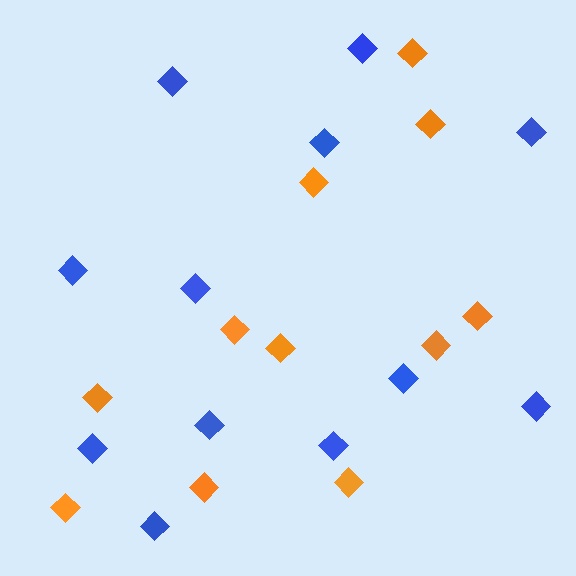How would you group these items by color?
There are 2 groups: one group of orange diamonds (11) and one group of blue diamonds (12).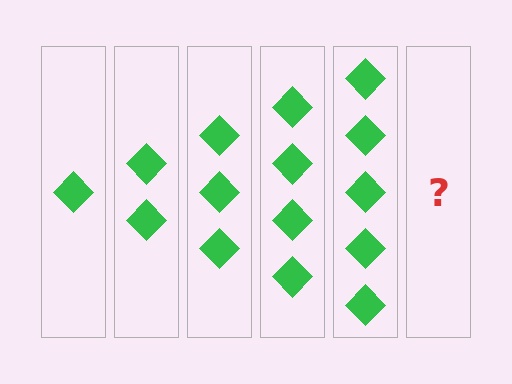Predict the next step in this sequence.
The next step is 6 diamonds.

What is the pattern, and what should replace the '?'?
The pattern is that each step adds one more diamond. The '?' should be 6 diamonds.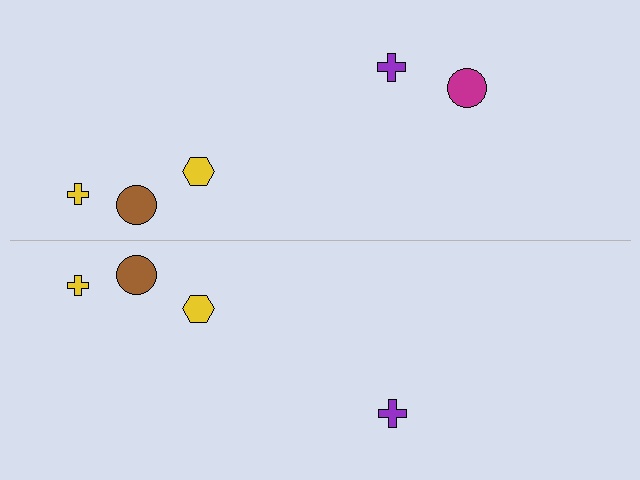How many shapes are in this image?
There are 9 shapes in this image.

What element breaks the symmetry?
A magenta circle is missing from the bottom side.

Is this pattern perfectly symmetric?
No, the pattern is not perfectly symmetric. A magenta circle is missing from the bottom side.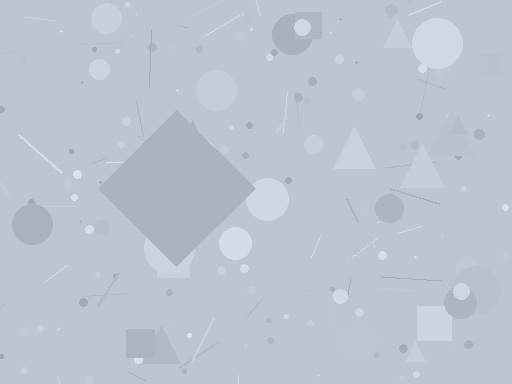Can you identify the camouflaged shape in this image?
The camouflaged shape is a diamond.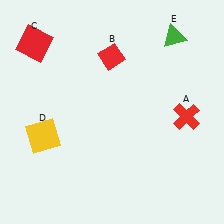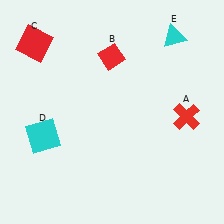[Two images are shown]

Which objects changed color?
D changed from yellow to cyan. E changed from green to cyan.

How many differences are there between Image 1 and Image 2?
There are 2 differences between the two images.